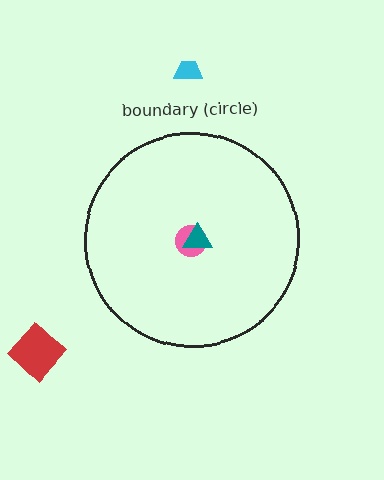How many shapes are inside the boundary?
2 inside, 2 outside.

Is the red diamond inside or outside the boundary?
Outside.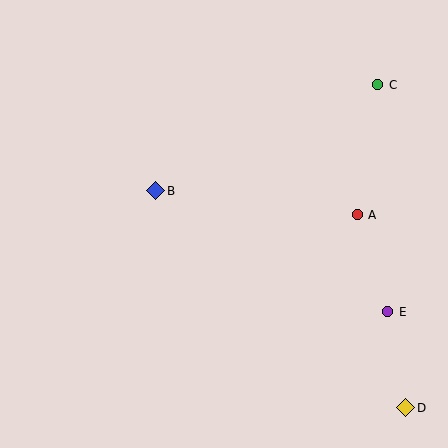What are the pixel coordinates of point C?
Point C is at (378, 85).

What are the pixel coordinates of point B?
Point B is at (156, 191).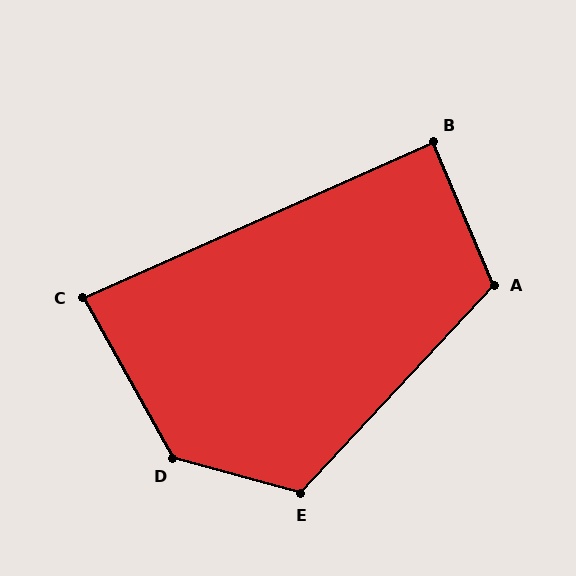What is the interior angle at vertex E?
Approximately 118 degrees (obtuse).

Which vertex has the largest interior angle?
D, at approximately 135 degrees.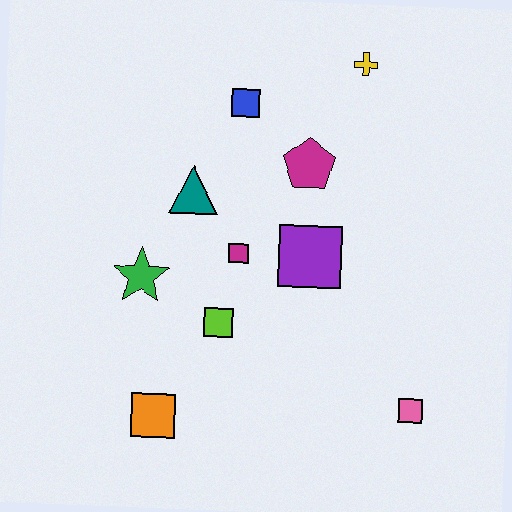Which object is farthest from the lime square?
The yellow cross is farthest from the lime square.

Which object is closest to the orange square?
The lime square is closest to the orange square.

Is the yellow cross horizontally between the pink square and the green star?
Yes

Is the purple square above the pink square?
Yes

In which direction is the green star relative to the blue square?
The green star is below the blue square.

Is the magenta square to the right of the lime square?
Yes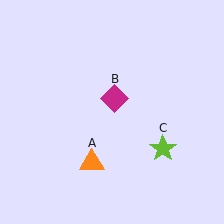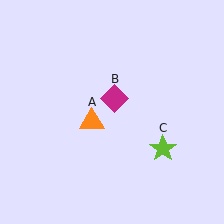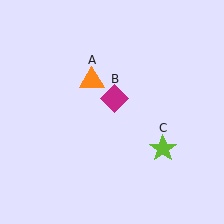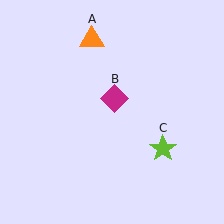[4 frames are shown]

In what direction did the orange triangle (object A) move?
The orange triangle (object A) moved up.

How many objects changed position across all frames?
1 object changed position: orange triangle (object A).